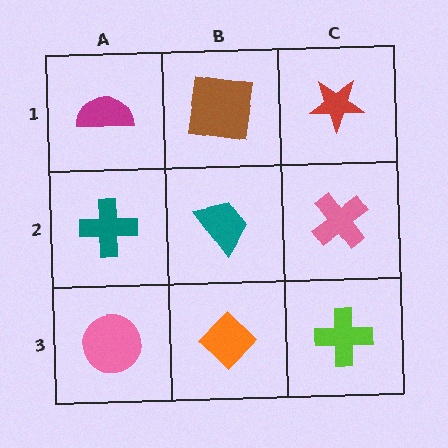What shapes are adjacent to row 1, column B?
A teal trapezoid (row 2, column B), a magenta semicircle (row 1, column A), a red star (row 1, column C).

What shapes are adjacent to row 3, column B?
A teal trapezoid (row 2, column B), a pink circle (row 3, column A), a lime cross (row 3, column C).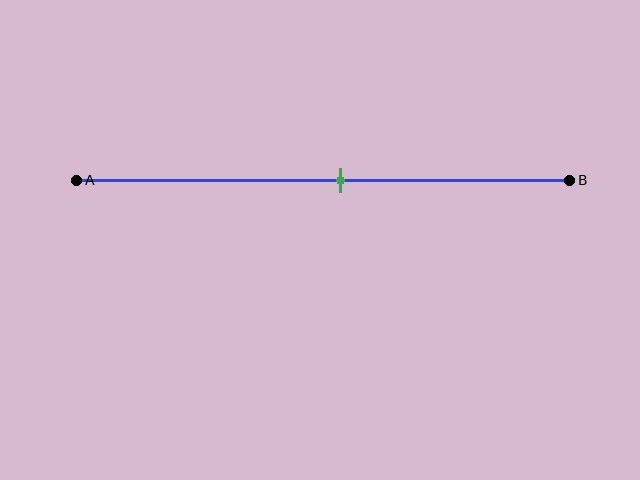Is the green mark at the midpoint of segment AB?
No, the mark is at about 55% from A, not at the 50% midpoint.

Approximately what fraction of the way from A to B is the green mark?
The green mark is approximately 55% of the way from A to B.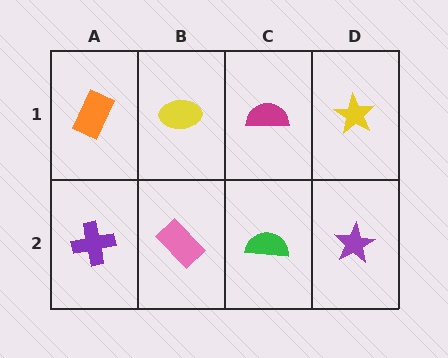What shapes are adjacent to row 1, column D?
A purple star (row 2, column D), a magenta semicircle (row 1, column C).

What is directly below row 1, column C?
A green semicircle.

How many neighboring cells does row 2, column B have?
3.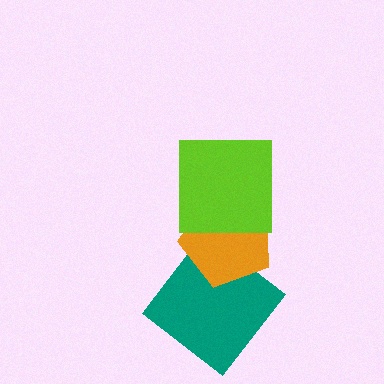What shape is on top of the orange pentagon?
The lime square is on top of the orange pentagon.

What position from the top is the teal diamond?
The teal diamond is 3rd from the top.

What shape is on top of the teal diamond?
The orange pentagon is on top of the teal diamond.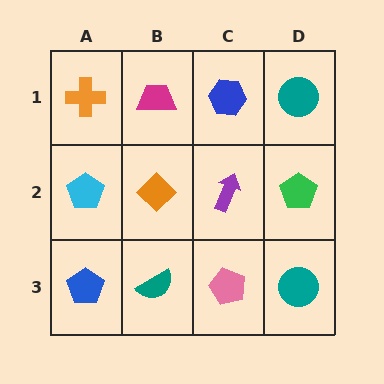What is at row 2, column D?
A green pentagon.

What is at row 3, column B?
A teal semicircle.